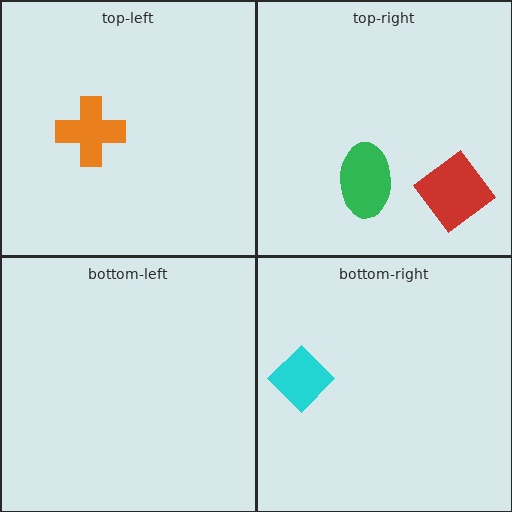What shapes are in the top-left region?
The orange cross.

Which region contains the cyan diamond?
The bottom-right region.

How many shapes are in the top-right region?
2.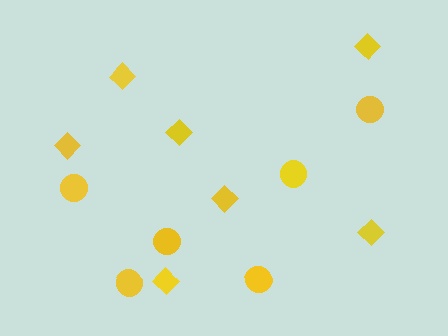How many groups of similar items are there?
There are 2 groups: one group of diamonds (7) and one group of circles (6).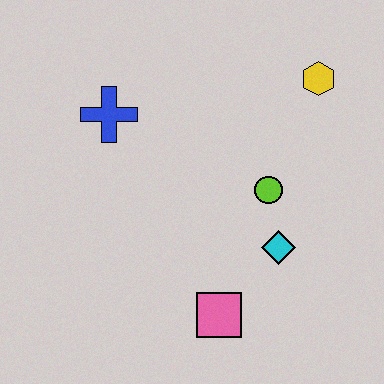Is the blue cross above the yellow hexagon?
No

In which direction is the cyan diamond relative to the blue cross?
The cyan diamond is to the right of the blue cross.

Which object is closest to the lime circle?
The cyan diamond is closest to the lime circle.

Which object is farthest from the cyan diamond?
The blue cross is farthest from the cyan diamond.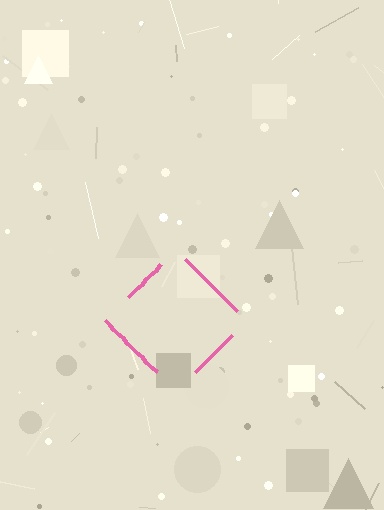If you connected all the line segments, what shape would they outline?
They would outline a diamond.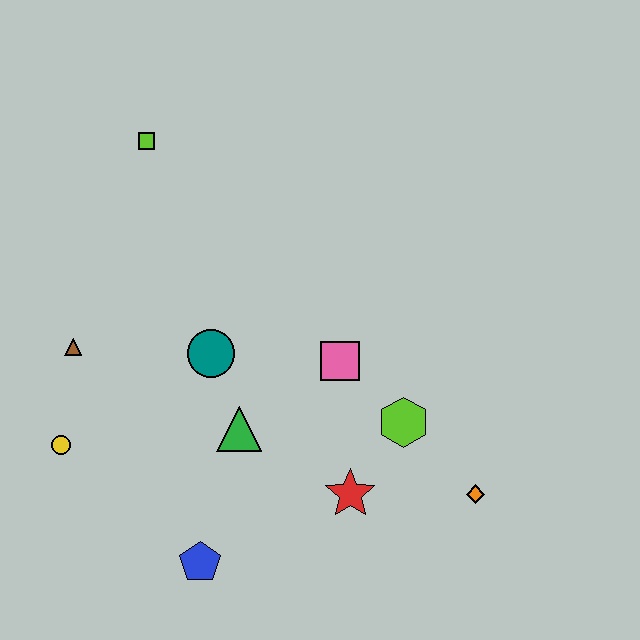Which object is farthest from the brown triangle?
The orange diamond is farthest from the brown triangle.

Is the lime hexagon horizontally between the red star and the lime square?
No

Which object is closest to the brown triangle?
The yellow circle is closest to the brown triangle.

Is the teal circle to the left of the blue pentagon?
No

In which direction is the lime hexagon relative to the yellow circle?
The lime hexagon is to the right of the yellow circle.